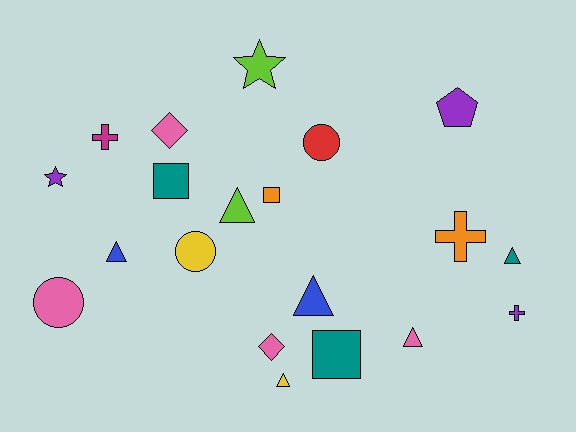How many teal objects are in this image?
There are 3 teal objects.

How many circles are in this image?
There are 3 circles.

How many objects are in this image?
There are 20 objects.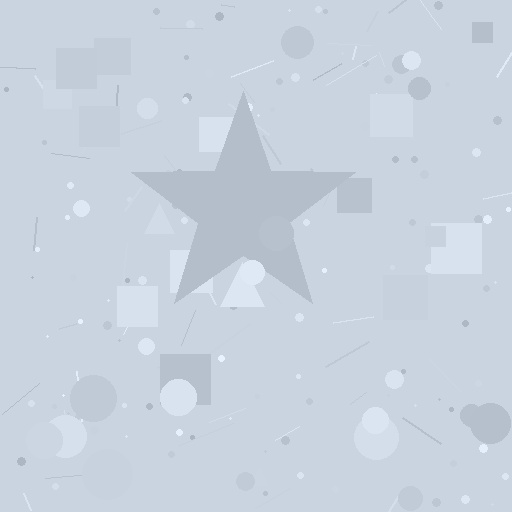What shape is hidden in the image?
A star is hidden in the image.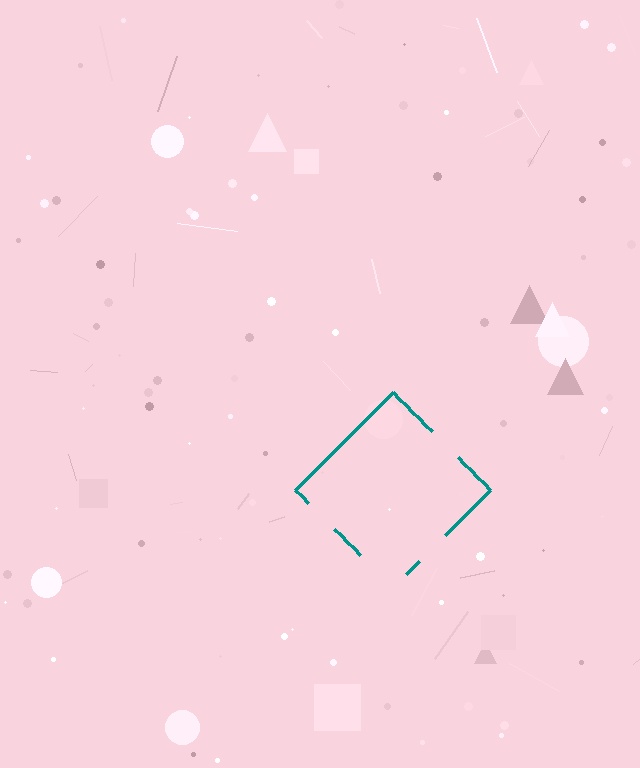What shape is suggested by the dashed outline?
The dashed outline suggests a diamond.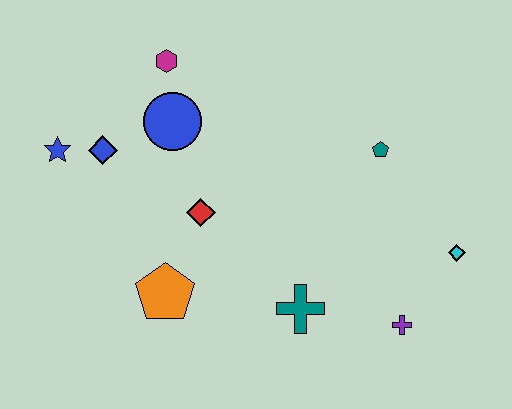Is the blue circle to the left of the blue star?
No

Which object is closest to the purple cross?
The cyan diamond is closest to the purple cross.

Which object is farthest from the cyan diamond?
The blue star is farthest from the cyan diamond.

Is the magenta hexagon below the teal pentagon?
No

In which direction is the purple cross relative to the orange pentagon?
The purple cross is to the right of the orange pentagon.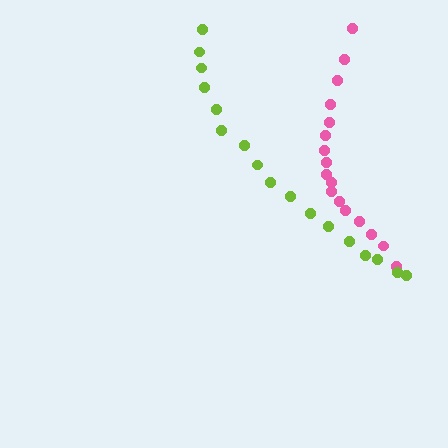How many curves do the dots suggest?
There are 2 distinct paths.